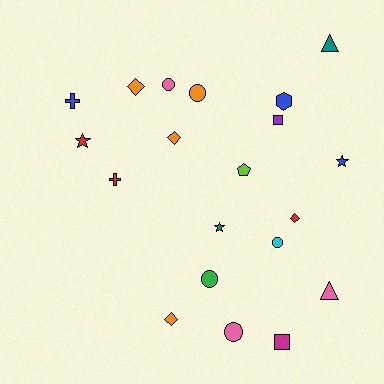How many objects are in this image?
There are 20 objects.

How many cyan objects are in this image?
There is 1 cyan object.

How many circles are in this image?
There are 5 circles.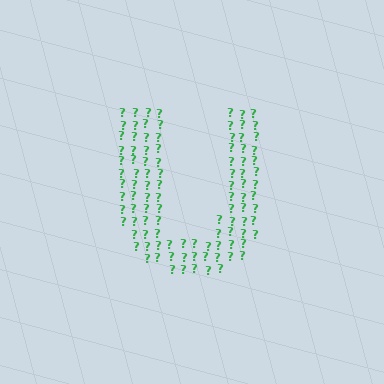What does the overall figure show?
The overall figure shows the letter U.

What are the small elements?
The small elements are question marks.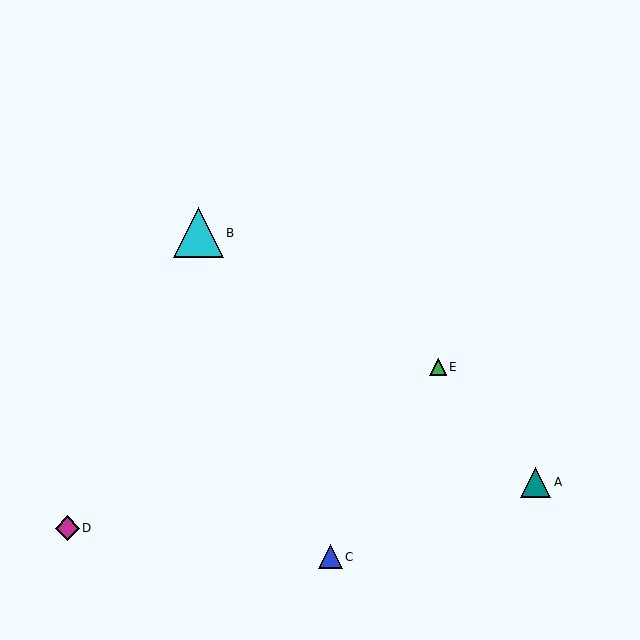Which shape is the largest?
The cyan triangle (labeled B) is the largest.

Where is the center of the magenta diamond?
The center of the magenta diamond is at (67, 528).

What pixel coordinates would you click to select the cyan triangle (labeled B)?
Click at (198, 233) to select the cyan triangle B.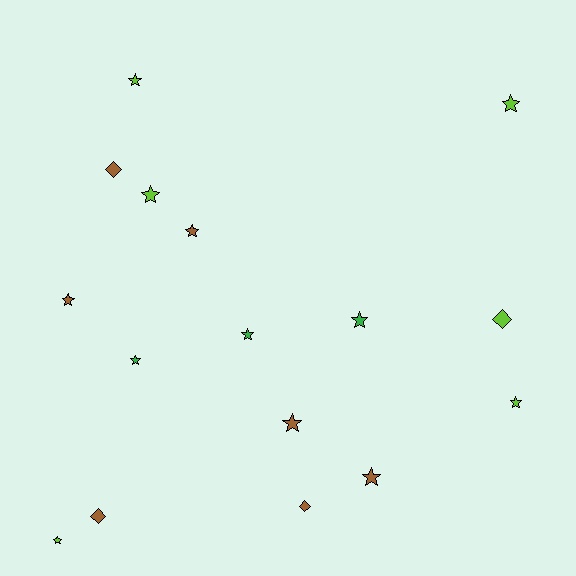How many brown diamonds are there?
There are 3 brown diamonds.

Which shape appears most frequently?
Star, with 12 objects.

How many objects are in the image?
There are 16 objects.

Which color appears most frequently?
Brown, with 7 objects.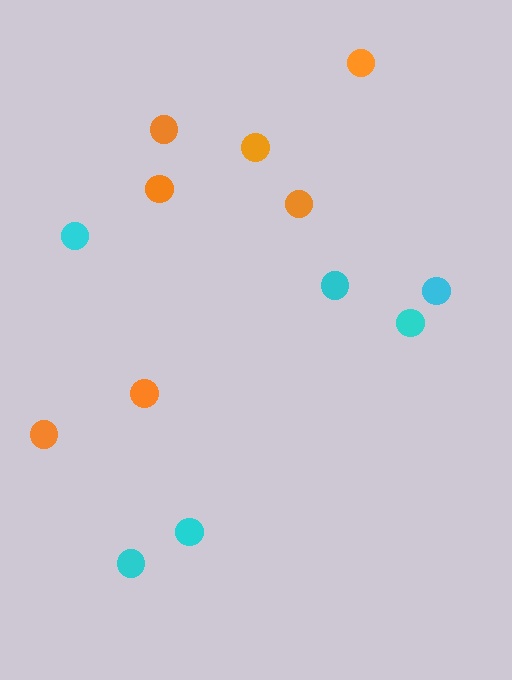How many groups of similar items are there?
There are 2 groups: one group of cyan circles (6) and one group of orange circles (7).